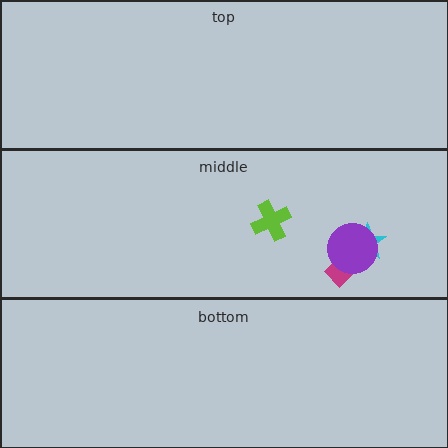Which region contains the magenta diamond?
The middle region.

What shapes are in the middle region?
The lime cross, the magenta diamond, the cyan star, the purple circle.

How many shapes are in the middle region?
4.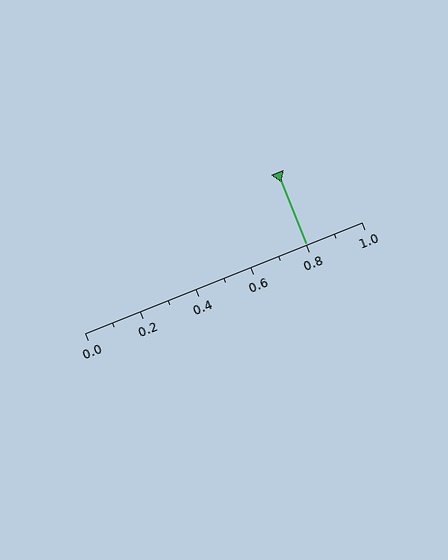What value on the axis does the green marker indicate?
The marker indicates approximately 0.8.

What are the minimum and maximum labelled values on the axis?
The axis runs from 0.0 to 1.0.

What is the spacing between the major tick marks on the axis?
The major ticks are spaced 0.2 apart.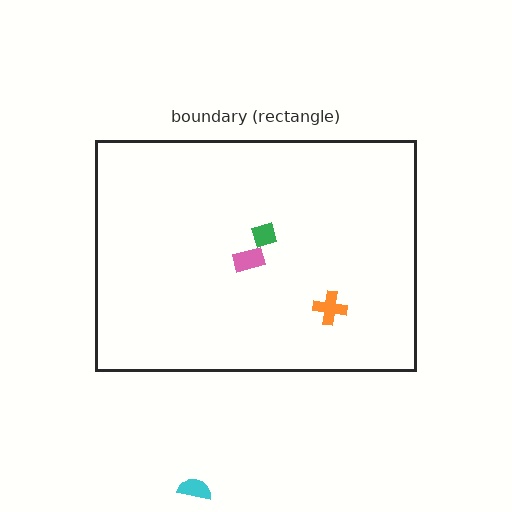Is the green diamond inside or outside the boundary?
Inside.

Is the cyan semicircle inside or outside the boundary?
Outside.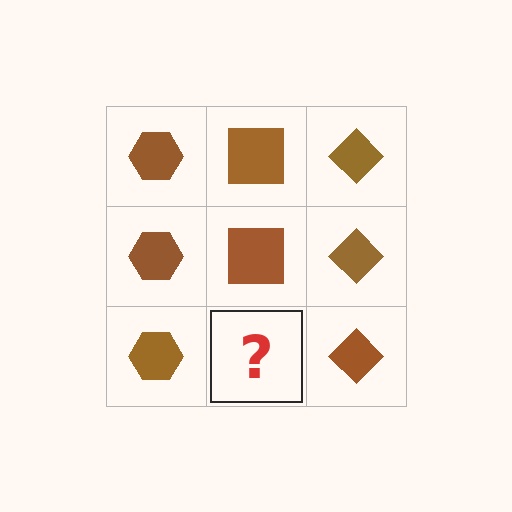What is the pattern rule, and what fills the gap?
The rule is that each column has a consistent shape. The gap should be filled with a brown square.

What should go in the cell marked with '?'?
The missing cell should contain a brown square.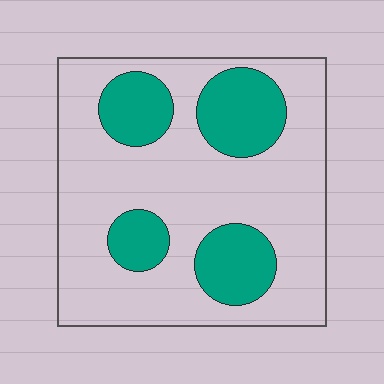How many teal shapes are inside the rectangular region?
4.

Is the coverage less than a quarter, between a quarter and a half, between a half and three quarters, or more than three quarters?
Between a quarter and a half.